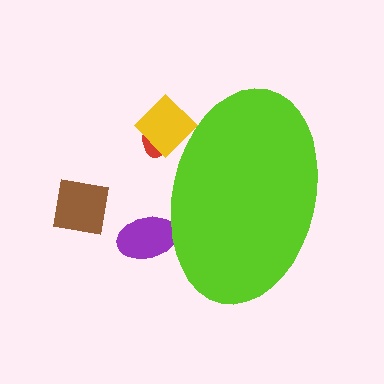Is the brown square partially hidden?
No, the brown square is fully visible.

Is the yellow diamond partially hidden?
Yes, the yellow diamond is partially hidden behind the lime ellipse.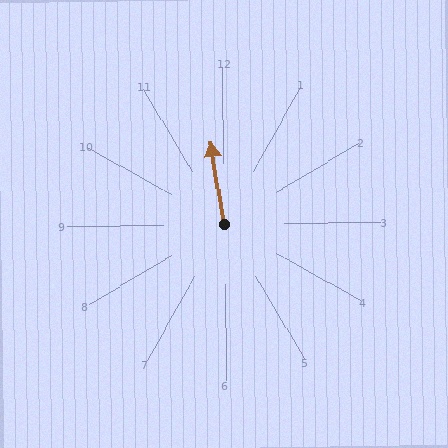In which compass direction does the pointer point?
North.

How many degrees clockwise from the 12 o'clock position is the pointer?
Approximately 351 degrees.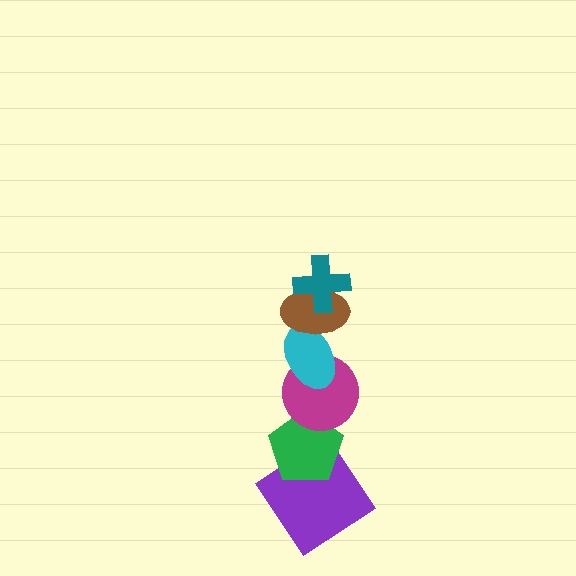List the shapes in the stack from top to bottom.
From top to bottom: the teal cross, the brown ellipse, the cyan ellipse, the magenta circle, the green pentagon, the purple diamond.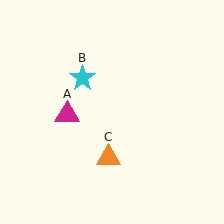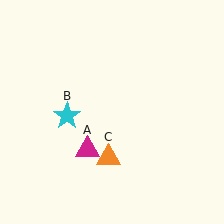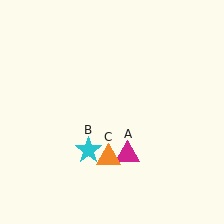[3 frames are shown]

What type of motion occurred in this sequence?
The magenta triangle (object A), cyan star (object B) rotated counterclockwise around the center of the scene.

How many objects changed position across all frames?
2 objects changed position: magenta triangle (object A), cyan star (object B).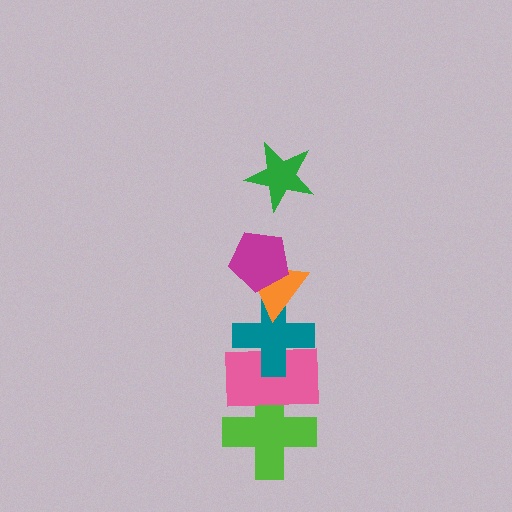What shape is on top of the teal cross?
The orange triangle is on top of the teal cross.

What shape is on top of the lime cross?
The pink rectangle is on top of the lime cross.